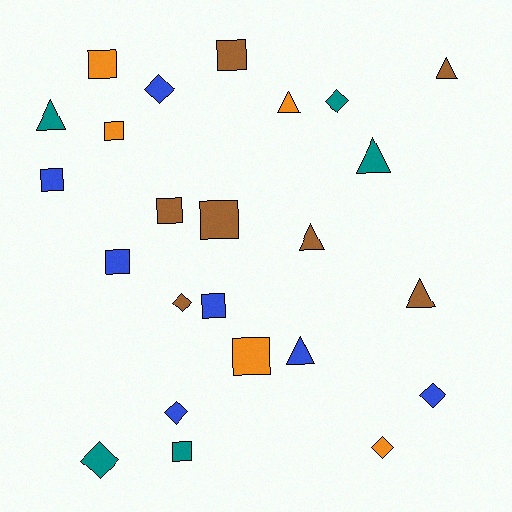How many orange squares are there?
There are 3 orange squares.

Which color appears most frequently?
Blue, with 7 objects.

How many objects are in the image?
There are 24 objects.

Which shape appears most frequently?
Square, with 10 objects.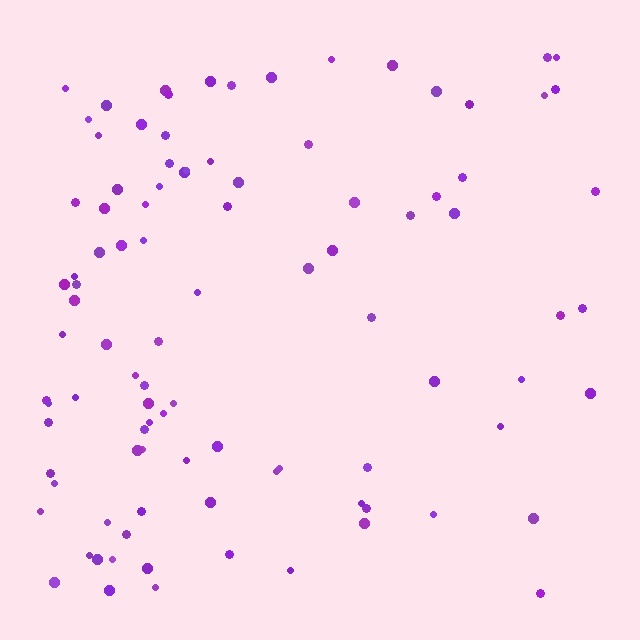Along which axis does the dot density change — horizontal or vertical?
Horizontal.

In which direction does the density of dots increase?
From right to left, with the left side densest.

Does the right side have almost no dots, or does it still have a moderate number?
Still a moderate number, just noticeably fewer than the left.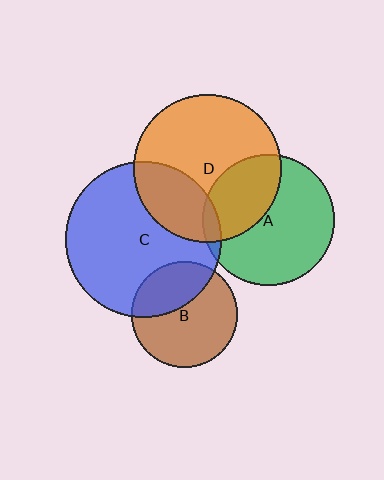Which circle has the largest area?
Circle C (blue).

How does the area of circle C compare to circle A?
Approximately 1.4 times.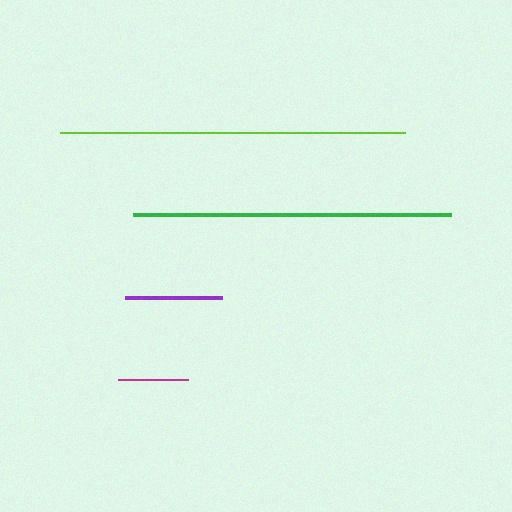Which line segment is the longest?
The lime line is the longest at approximately 345 pixels.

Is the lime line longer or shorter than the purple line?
The lime line is longer than the purple line.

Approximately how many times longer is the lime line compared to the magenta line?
The lime line is approximately 4.9 times the length of the magenta line.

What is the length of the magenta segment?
The magenta segment is approximately 70 pixels long.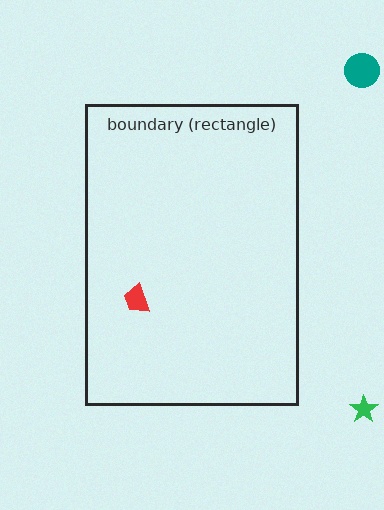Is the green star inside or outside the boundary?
Outside.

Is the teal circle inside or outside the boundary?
Outside.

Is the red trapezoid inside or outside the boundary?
Inside.